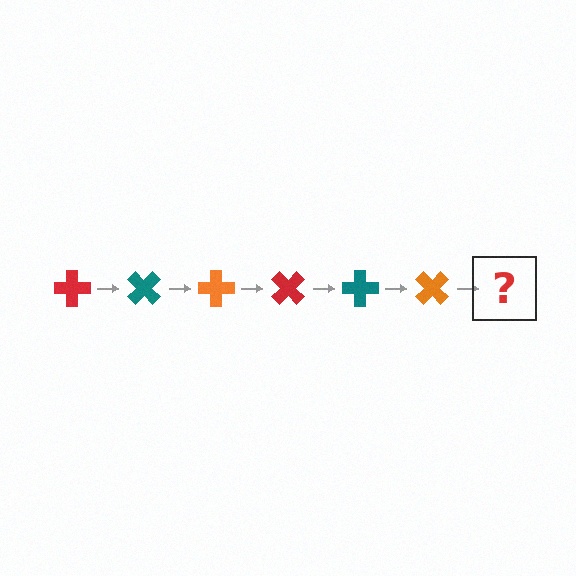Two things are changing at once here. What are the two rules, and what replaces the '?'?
The two rules are that it rotates 45 degrees each step and the color cycles through red, teal, and orange. The '?' should be a red cross, rotated 270 degrees from the start.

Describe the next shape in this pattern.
It should be a red cross, rotated 270 degrees from the start.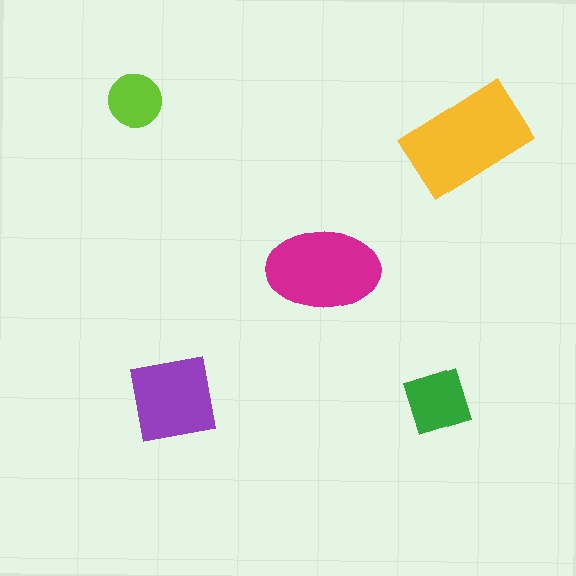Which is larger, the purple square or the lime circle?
The purple square.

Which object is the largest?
The yellow rectangle.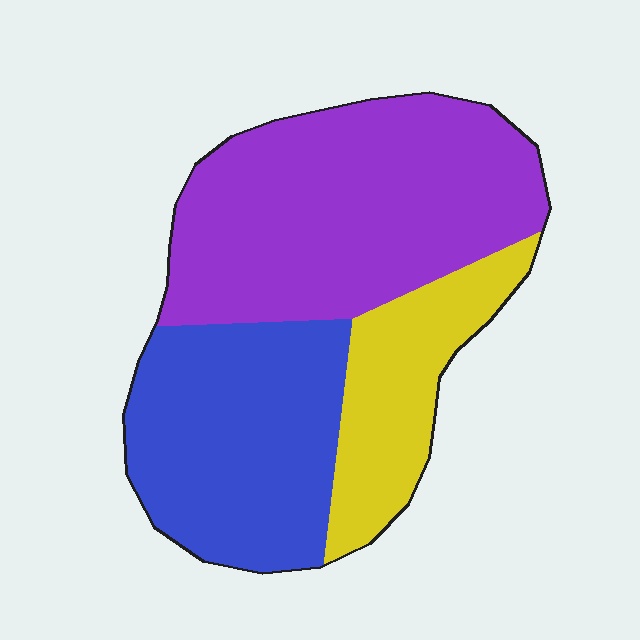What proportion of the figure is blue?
Blue covers 34% of the figure.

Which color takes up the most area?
Purple, at roughly 45%.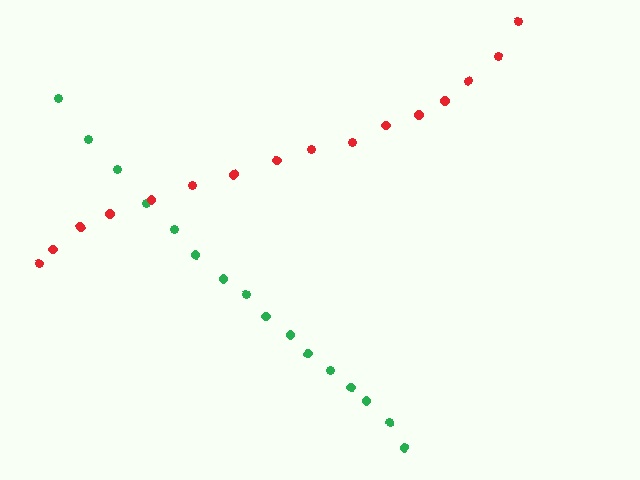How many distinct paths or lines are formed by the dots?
There are 2 distinct paths.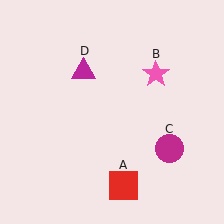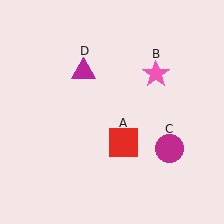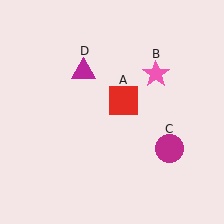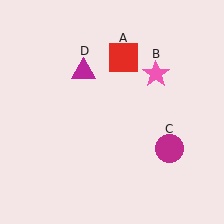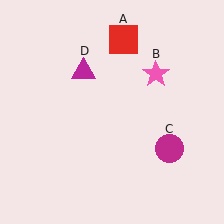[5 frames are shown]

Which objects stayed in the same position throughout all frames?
Pink star (object B) and magenta circle (object C) and magenta triangle (object D) remained stationary.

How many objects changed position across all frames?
1 object changed position: red square (object A).